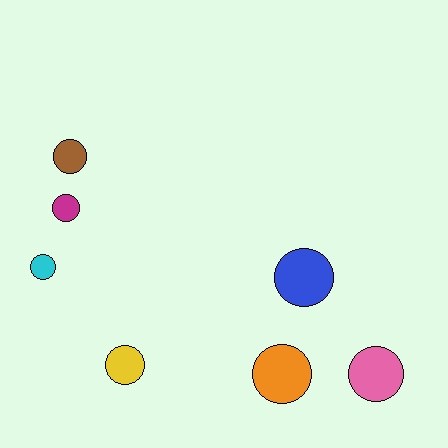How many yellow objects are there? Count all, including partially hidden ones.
There is 1 yellow object.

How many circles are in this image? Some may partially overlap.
There are 7 circles.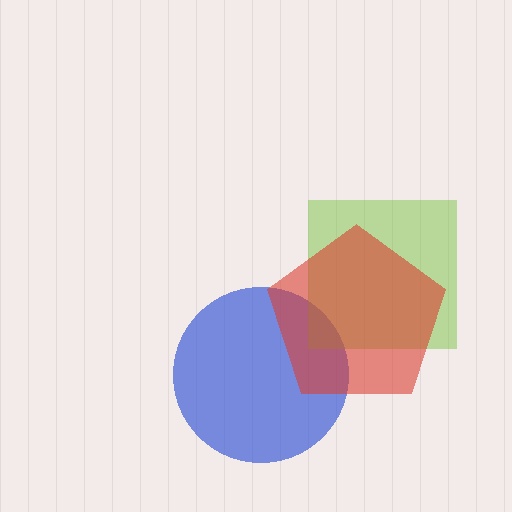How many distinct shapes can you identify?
There are 3 distinct shapes: a blue circle, a lime square, a red pentagon.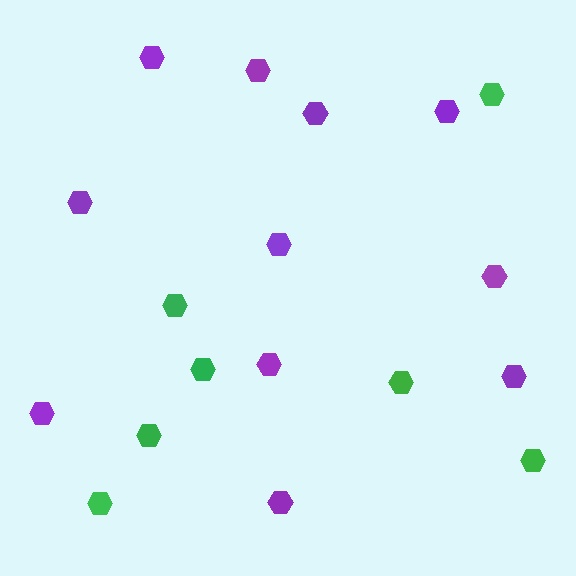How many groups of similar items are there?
There are 2 groups: one group of purple hexagons (11) and one group of green hexagons (7).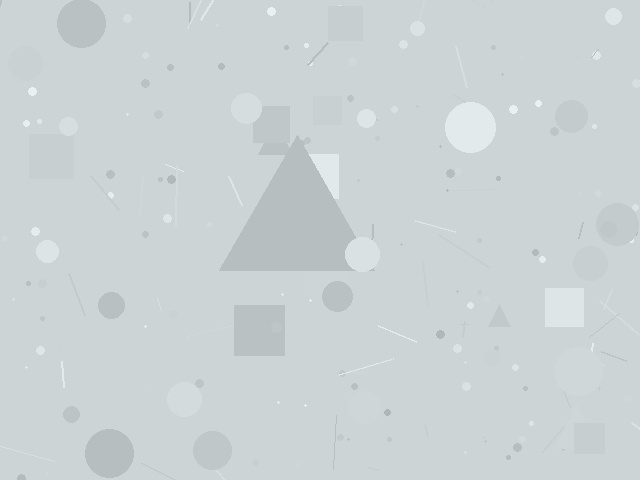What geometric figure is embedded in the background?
A triangle is embedded in the background.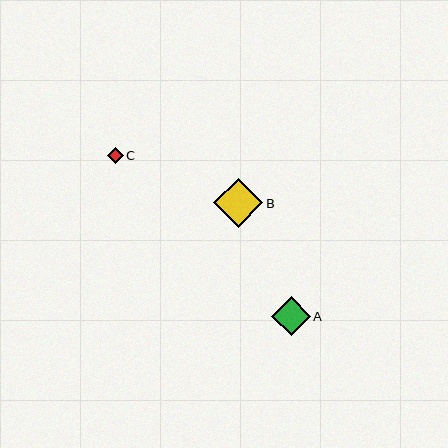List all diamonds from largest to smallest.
From largest to smallest: B, A, C.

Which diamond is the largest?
Diamond B is the largest with a size of approximately 49 pixels.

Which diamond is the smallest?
Diamond C is the smallest with a size of approximately 15 pixels.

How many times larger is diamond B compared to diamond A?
Diamond B is approximately 1.3 times the size of diamond A.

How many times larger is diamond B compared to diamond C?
Diamond B is approximately 3.1 times the size of diamond C.